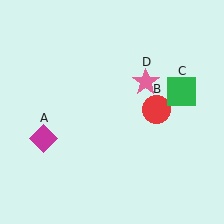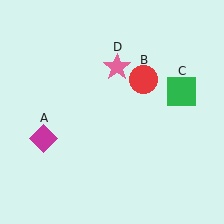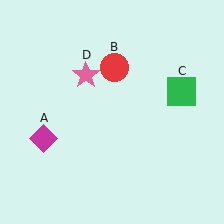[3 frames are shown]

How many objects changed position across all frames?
2 objects changed position: red circle (object B), pink star (object D).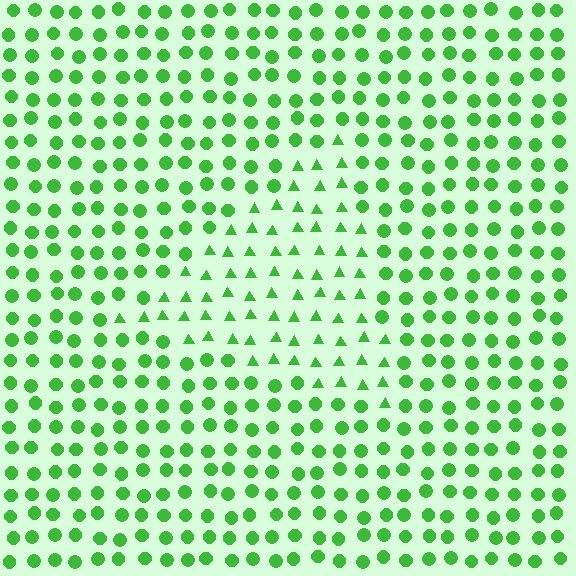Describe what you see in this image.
The image is filled with small green elements arranged in a uniform grid. A triangle-shaped region contains triangles, while the surrounding area contains circles. The boundary is defined purely by the change in element shape.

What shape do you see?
I see a triangle.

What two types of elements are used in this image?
The image uses triangles inside the triangle region and circles outside it.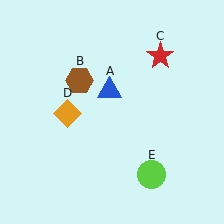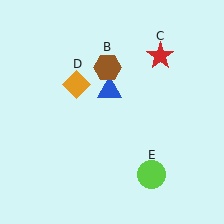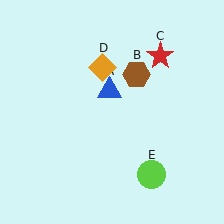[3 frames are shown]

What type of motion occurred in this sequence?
The brown hexagon (object B), orange diamond (object D) rotated clockwise around the center of the scene.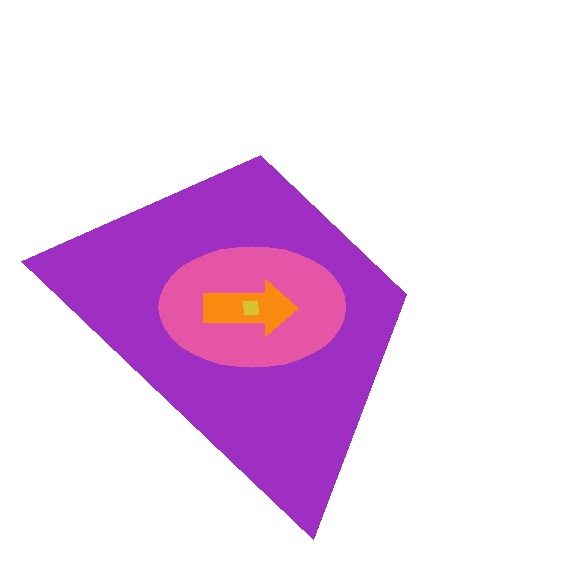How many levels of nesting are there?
4.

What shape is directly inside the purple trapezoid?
The pink ellipse.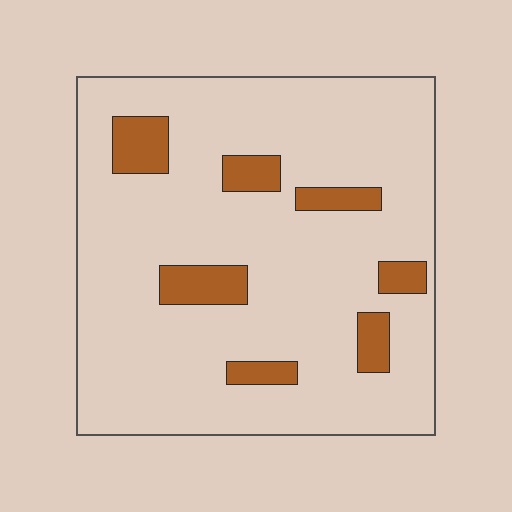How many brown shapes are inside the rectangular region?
7.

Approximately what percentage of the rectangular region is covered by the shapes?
Approximately 15%.